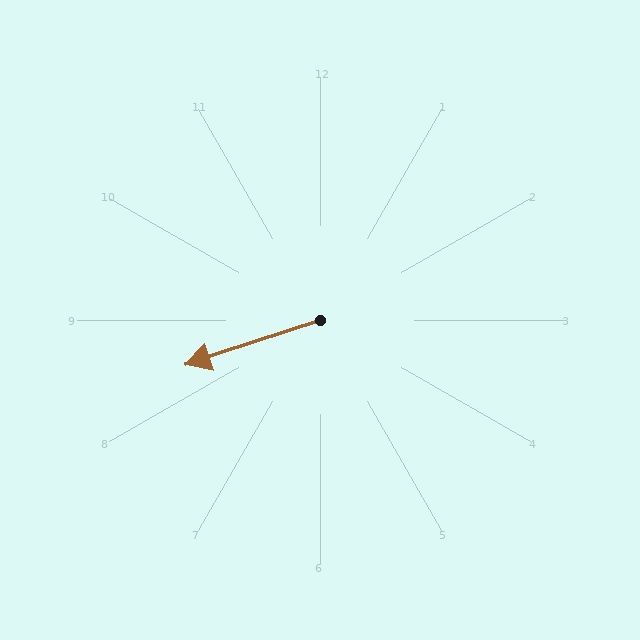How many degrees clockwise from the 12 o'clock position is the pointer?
Approximately 252 degrees.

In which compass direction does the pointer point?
West.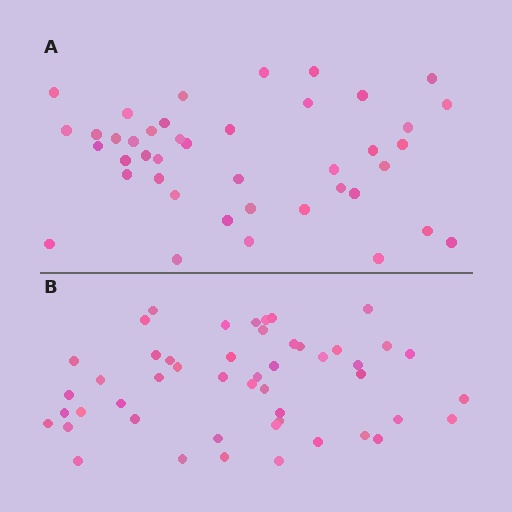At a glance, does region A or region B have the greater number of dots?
Region B (the bottom region) has more dots.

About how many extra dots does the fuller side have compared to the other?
Region B has roughly 8 or so more dots than region A.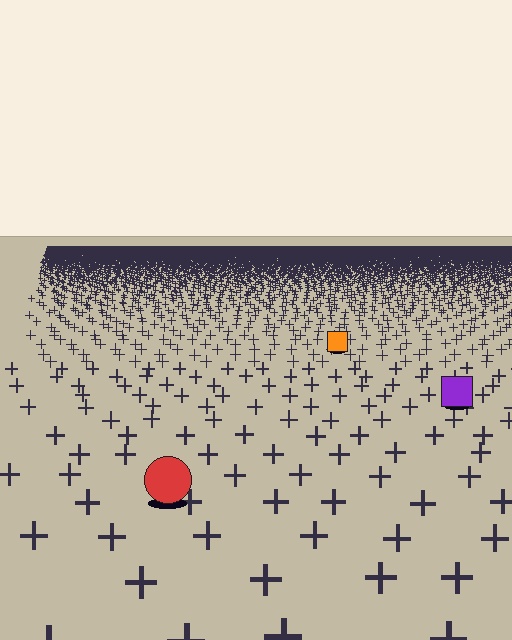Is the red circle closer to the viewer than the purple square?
Yes. The red circle is closer — you can tell from the texture gradient: the ground texture is coarser near it.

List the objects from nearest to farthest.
From nearest to farthest: the red circle, the purple square, the orange square.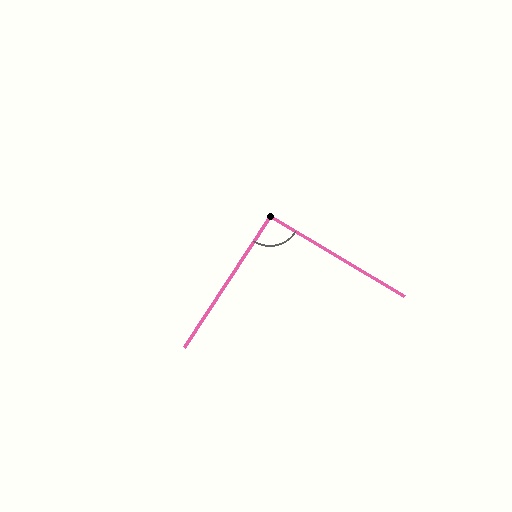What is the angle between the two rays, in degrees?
Approximately 92 degrees.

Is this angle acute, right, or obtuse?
It is approximately a right angle.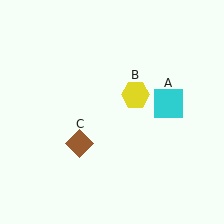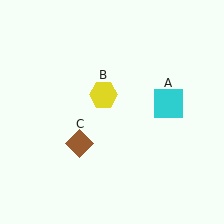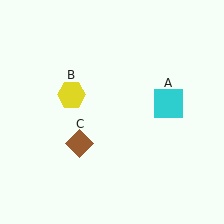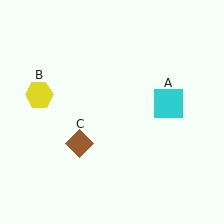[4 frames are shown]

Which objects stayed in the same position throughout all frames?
Cyan square (object A) and brown diamond (object C) remained stationary.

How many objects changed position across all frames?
1 object changed position: yellow hexagon (object B).